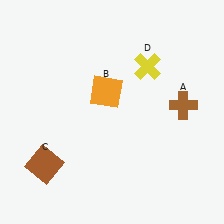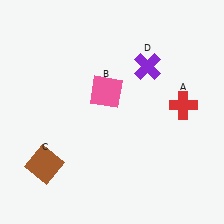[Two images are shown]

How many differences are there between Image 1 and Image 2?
There are 3 differences between the two images.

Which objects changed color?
A changed from brown to red. B changed from orange to pink. D changed from yellow to purple.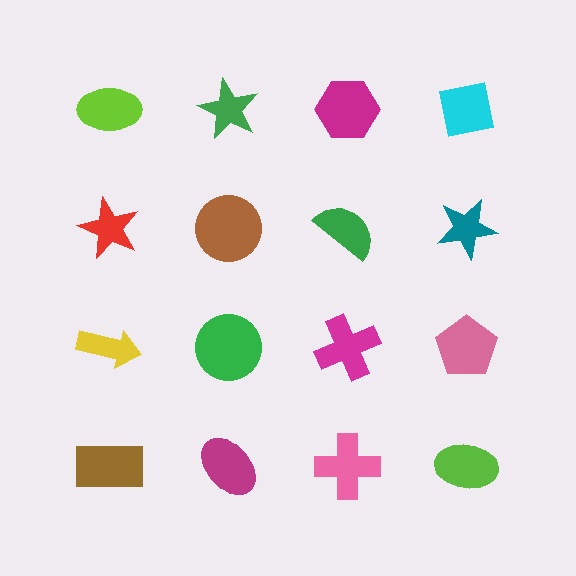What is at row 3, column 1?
A yellow arrow.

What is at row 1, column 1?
A lime ellipse.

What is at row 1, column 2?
A green star.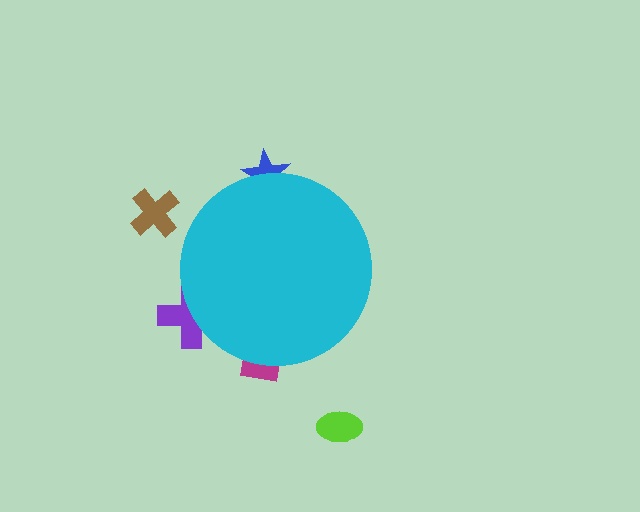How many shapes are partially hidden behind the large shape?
3 shapes are partially hidden.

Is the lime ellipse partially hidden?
No, the lime ellipse is fully visible.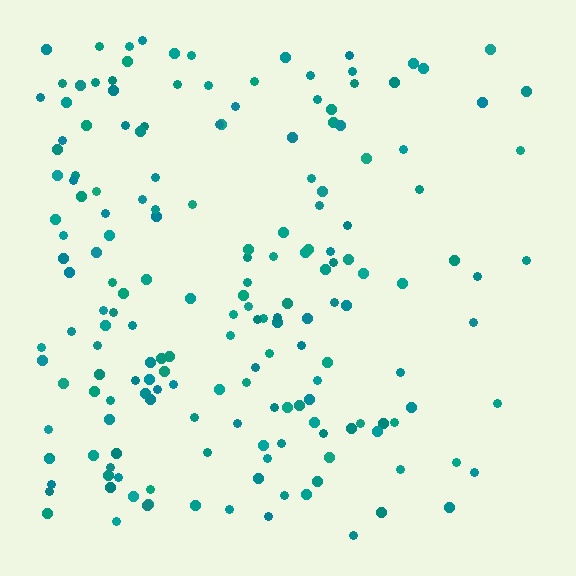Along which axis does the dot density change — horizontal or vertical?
Horizontal.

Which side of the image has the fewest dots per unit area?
The right.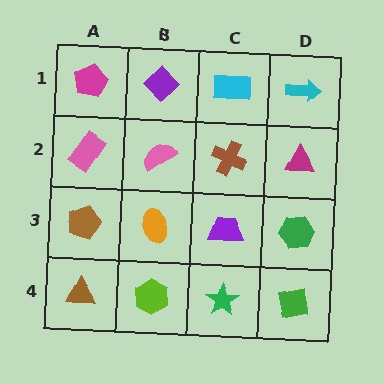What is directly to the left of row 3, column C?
An orange ellipse.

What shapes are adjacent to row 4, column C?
A purple trapezoid (row 3, column C), a lime hexagon (row 4, column B), a green square (row 4, column D).